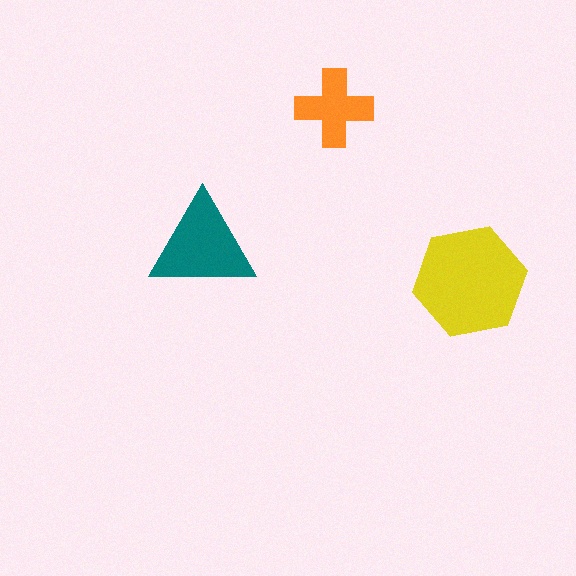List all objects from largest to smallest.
The yellow hexagon, the teal triangle, the orange cross.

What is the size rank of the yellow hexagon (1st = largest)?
1st.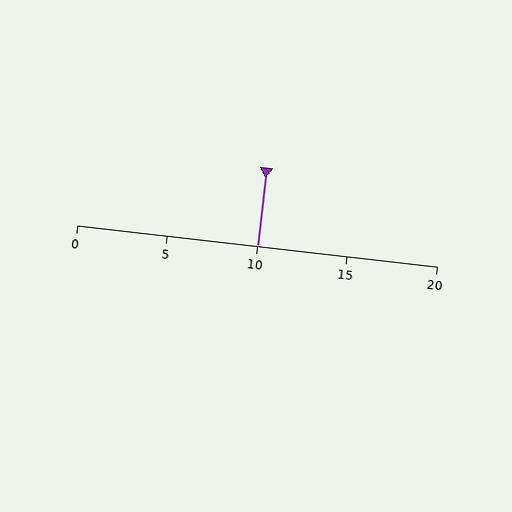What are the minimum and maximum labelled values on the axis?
The axis runs from 0 to 20.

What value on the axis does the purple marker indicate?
The marker indicates approximately 10.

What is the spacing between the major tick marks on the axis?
The major ticks are spaced 5 apart.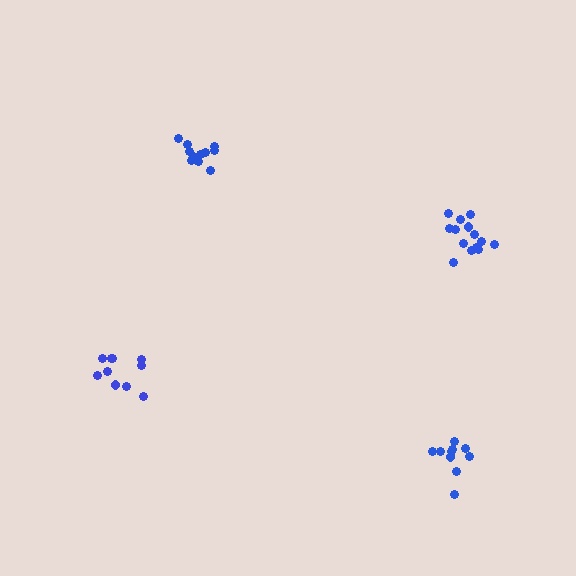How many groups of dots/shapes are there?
There are 4 groups.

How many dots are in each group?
Group 1: 11 dots, Group 2: 10 dots, Group 3: 10 dots, Group 4: 14 dots (45 total).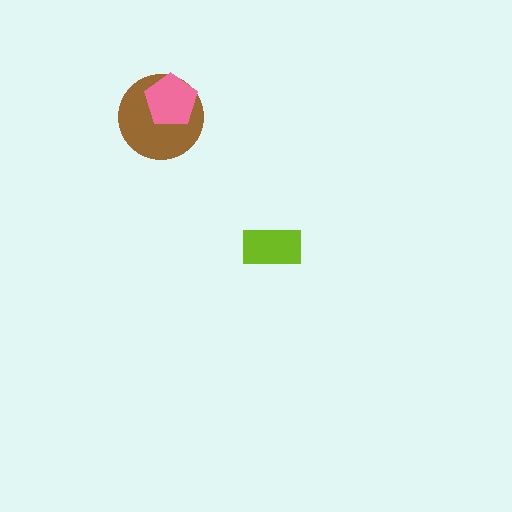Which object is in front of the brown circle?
The pink pentagon is in front of the brown circle.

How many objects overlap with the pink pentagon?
1 object overlaps with the pink pentagon.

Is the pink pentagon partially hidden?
No, no other shape covers it.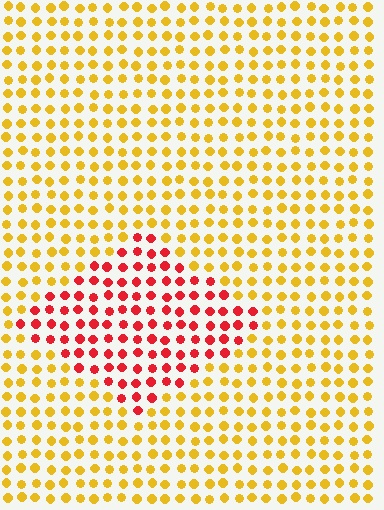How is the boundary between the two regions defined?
The boundary is defined purely by a slight shift in hue (about 52 degrees). Spacing, size, and orientation are identical on both sides.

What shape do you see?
I see a diamond.